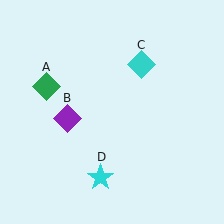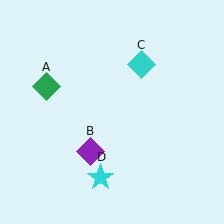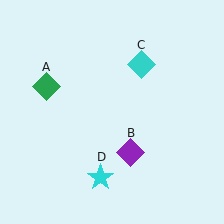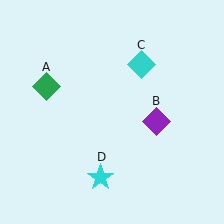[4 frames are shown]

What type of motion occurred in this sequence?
The purple diamond (object B) rotated counterclockwise around the center of the scene.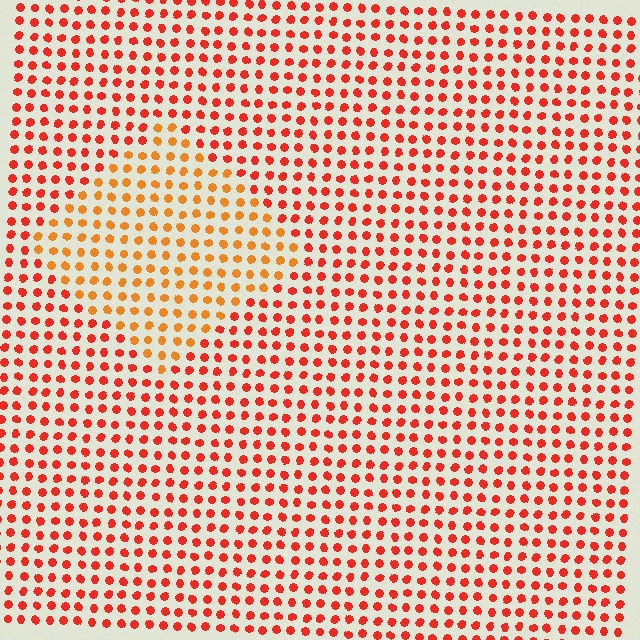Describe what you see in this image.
The image is filled with small red elements in a uniform arrangement. A diamond-shaped region is visible where the elements are tinted to a slightly different hue, forming a subtle color boundary.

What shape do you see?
I see a diamond.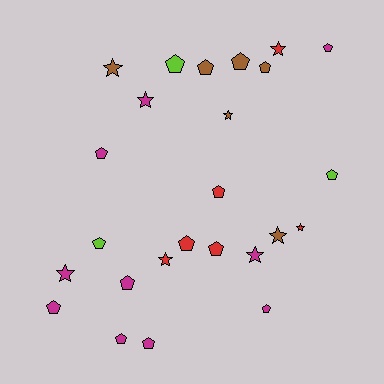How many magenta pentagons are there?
There are 7 magenta pentagons.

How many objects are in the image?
There are 25 objects.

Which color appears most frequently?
Magenta, with 10 objects.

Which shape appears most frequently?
Pentagon, with 16 objects.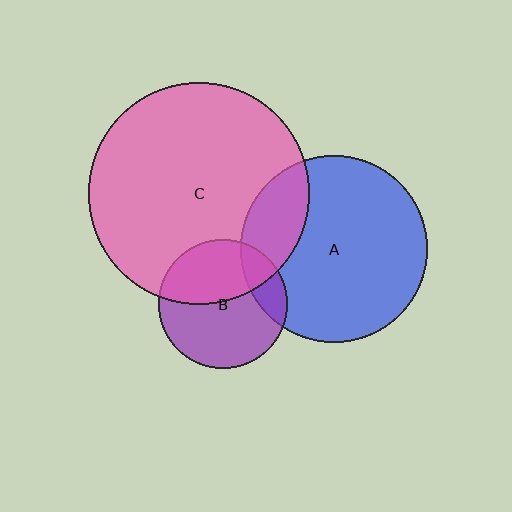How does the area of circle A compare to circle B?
Approximately 2.1 times.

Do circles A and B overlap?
Yes.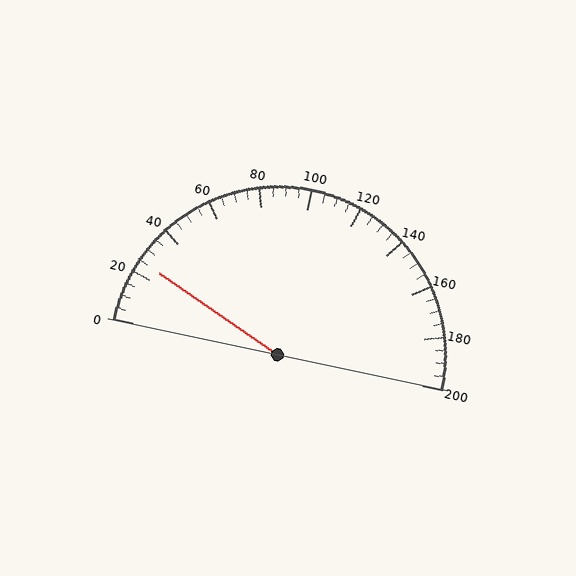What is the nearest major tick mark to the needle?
The nearest major tick mark is 20.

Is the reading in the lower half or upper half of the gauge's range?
The reading is in the lower half of the range (0 to 200).